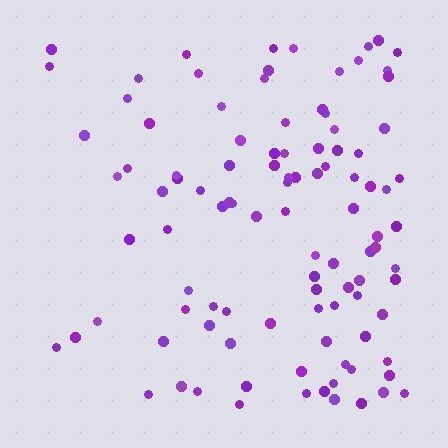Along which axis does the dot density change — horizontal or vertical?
Horizontal.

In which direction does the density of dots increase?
From left to right, with the right side densest.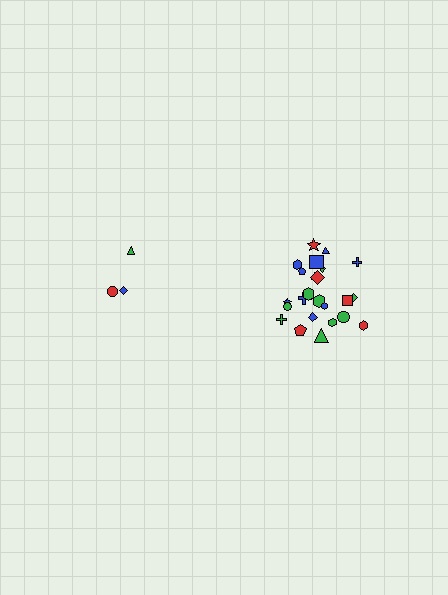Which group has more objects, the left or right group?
The right group.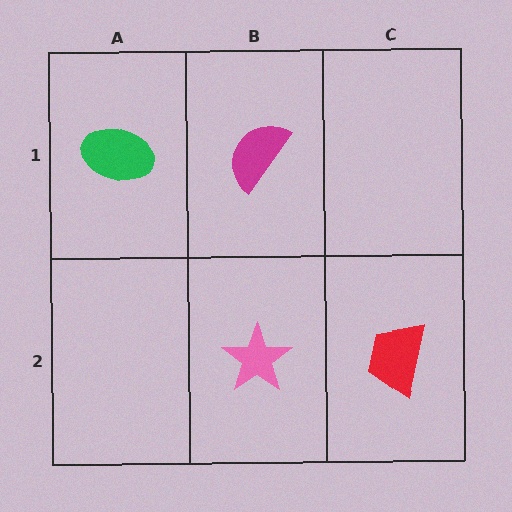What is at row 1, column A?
A green ellipse.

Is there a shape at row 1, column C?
No, that cell is empty.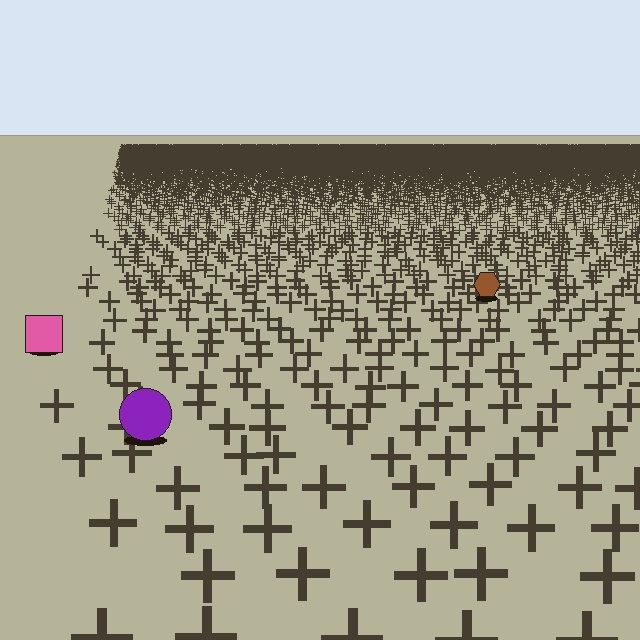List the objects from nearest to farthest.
From nearest to farthest: the purple circle, the pink square, the brown hexagon.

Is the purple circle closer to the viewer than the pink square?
Yes. The purple circle is closer — you can tell from the texture gradient: the ground texture is coarser near it.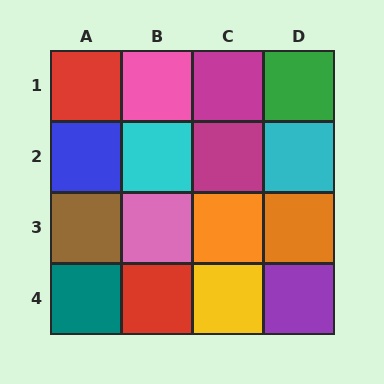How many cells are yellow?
1 cell is yellow.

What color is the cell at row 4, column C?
Yellow.